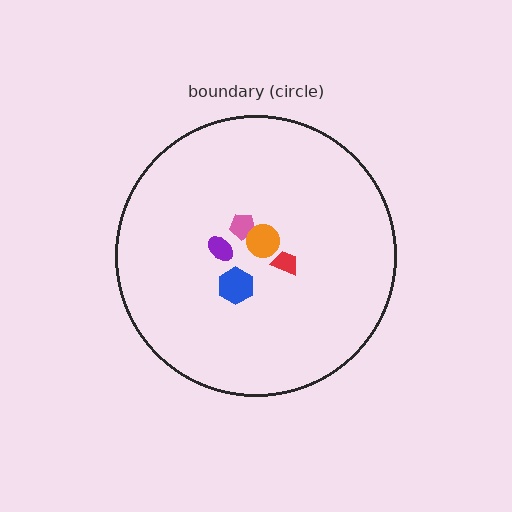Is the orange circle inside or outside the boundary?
Inside.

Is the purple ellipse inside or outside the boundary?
Inside.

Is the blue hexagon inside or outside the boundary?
Inside.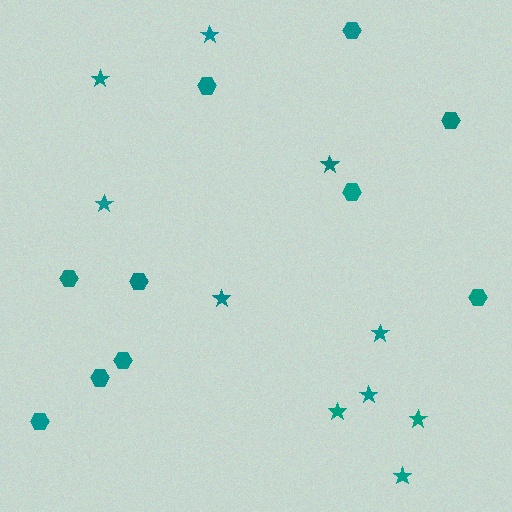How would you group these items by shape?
There are 2 groups: one group of stars (10) and one group of hexagons (10).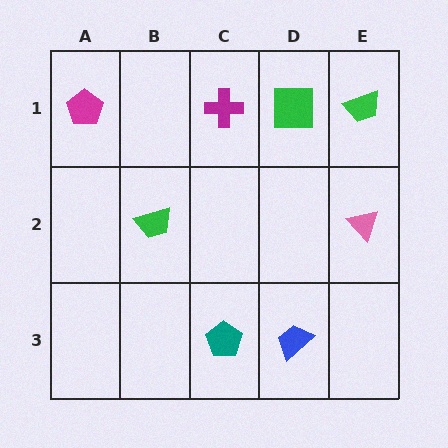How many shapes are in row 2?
2 shapes.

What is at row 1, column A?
A magenta pentagon.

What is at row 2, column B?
A green trapezoid.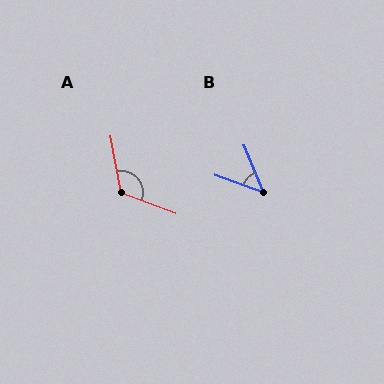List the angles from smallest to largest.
B (48°), A (121°).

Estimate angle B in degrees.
Approximately 48 degrees.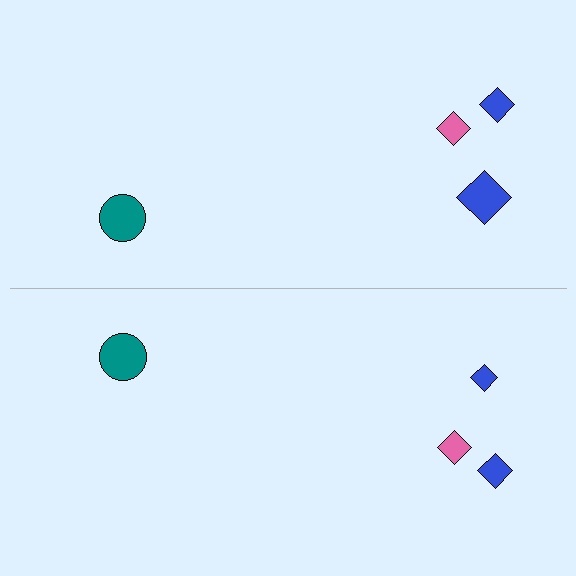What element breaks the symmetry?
The blue diamond on the bottom side has a different size than its mirror counterpart.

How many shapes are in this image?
There are 8 shapes in this image.